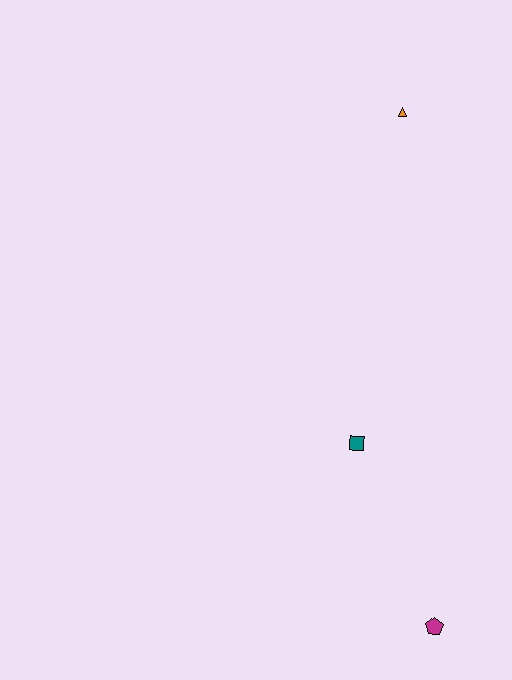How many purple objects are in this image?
There are no purple objects.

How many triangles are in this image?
There is 1 triangle.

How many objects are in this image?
There are 3 objects.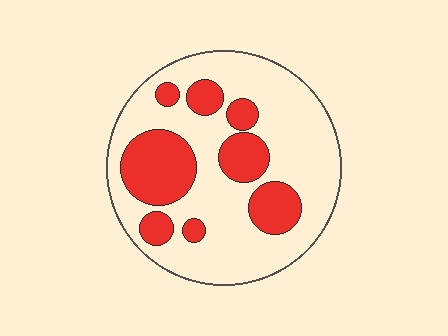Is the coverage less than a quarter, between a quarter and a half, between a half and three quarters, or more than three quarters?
Between a quarter and a half.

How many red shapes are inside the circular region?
8.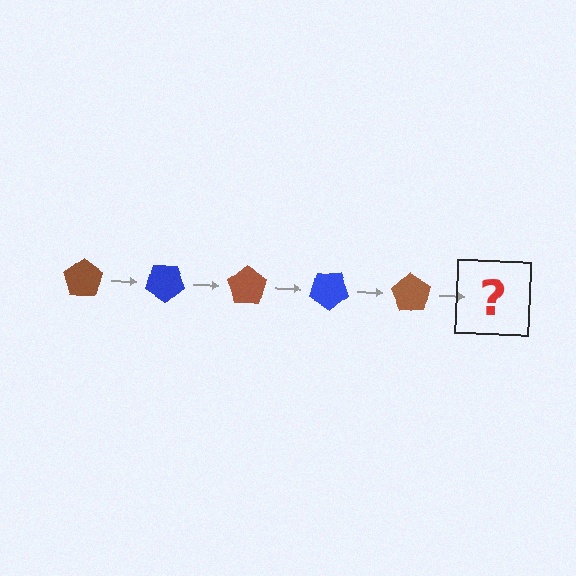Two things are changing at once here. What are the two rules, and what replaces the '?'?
The two rules are that it rotates 35 degrees each step and the color cycles through brown and blue. The '?' should be a blue pentagon, rotated 175 degrees from the start.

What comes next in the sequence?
The next element should be a blue pentagon, rotated 175 degrees from the start.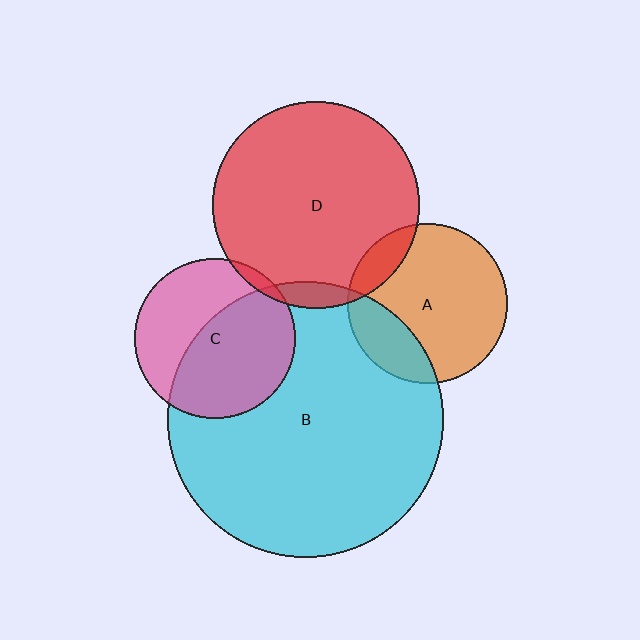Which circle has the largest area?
Circle B (cyan).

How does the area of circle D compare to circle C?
Approximately 1.7 times.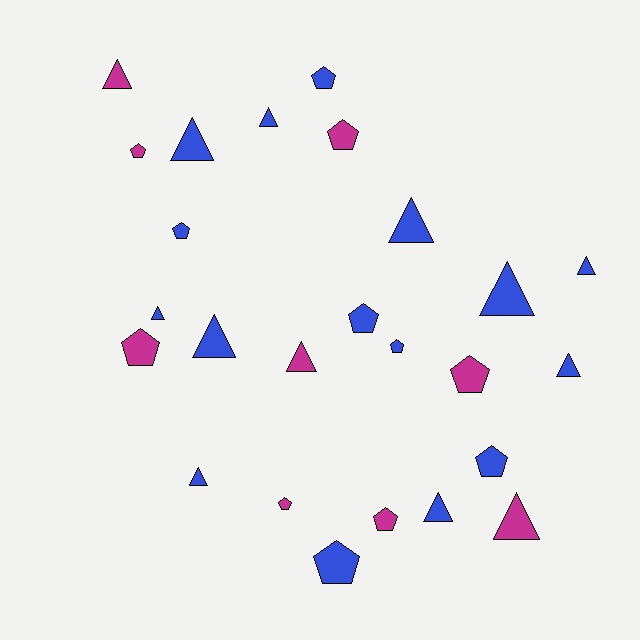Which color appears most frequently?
Blue, with 16 objects.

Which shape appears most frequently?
Triangle, with 13 objects.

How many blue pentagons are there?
There are 6 blue pentagons.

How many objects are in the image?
There are 25 objects.